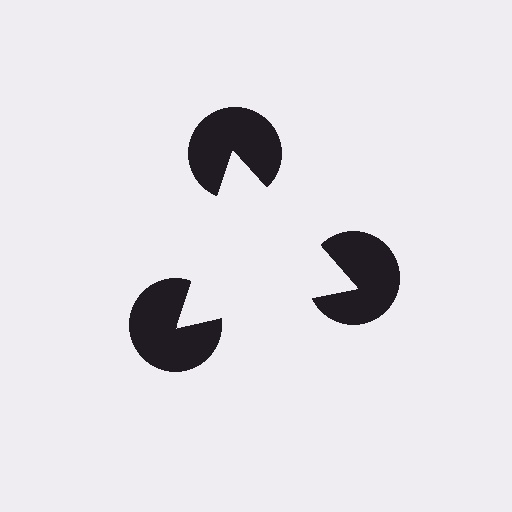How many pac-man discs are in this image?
There are 3 — one at each vertex of the illusory triangle.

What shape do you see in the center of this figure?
An illusory triangle — its edges are inferred from the aligned wedge cuts in the pac-man discs, not physically drawn.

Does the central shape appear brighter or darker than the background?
It typically appears slightly brighter than the background, even though no actual brightness change is drawn.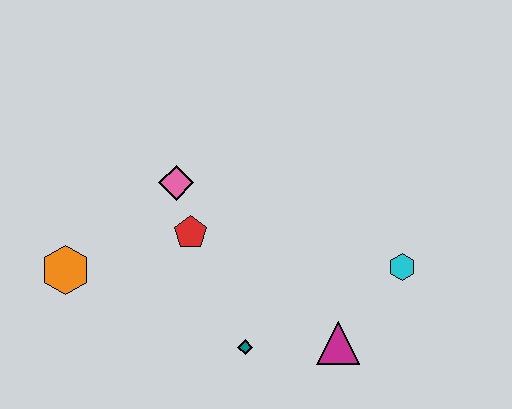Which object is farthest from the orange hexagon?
The cyan hexagon is farthest from the orange hexagon.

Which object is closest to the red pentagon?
The pink diamond is closest to the red pentagon.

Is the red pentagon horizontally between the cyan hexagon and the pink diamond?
Yes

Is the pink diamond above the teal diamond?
Yes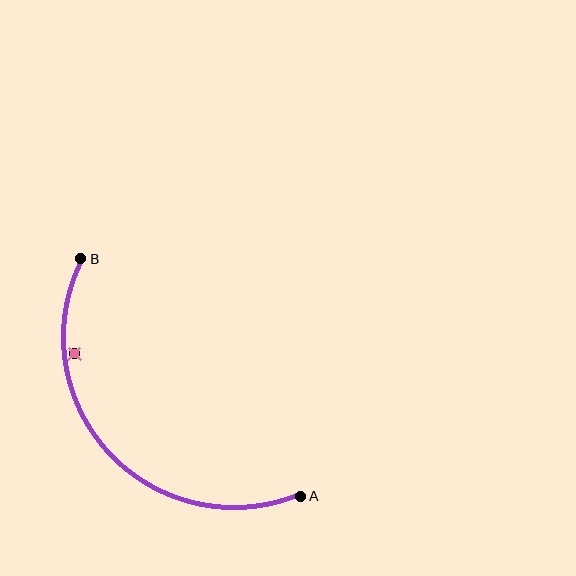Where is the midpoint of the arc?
The arc midpoint is the point on the curve farthest from the straight line joining A and B. It sits below and to the left of that line.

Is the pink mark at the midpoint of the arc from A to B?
No — the pink mark does not lie on the arc at all. It sits slightly inside the curve.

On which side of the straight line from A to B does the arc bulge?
The arc bulges below and to the left of the straight line connecting A and B.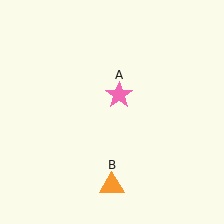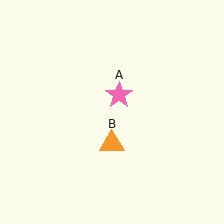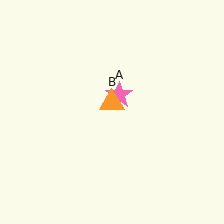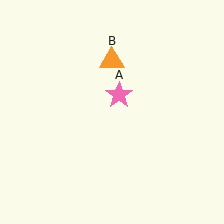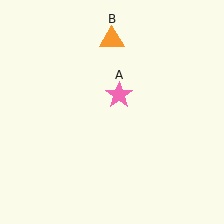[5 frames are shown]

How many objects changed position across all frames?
1 object changed position: orange triangle (object B).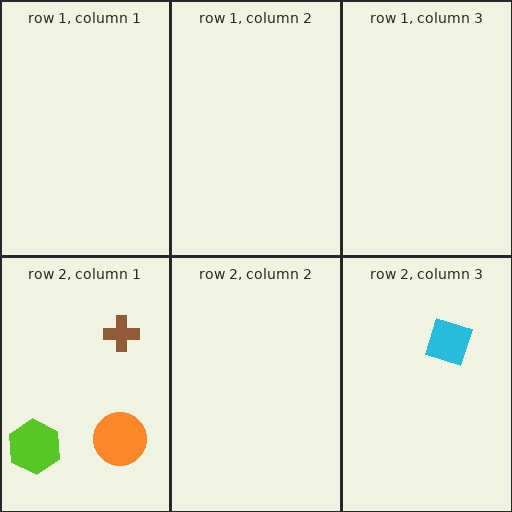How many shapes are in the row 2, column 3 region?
1.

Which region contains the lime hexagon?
The row 2, column 1 region.